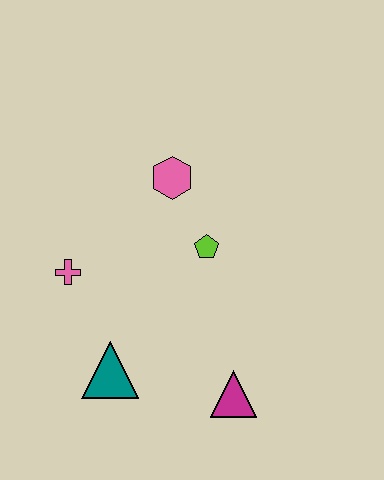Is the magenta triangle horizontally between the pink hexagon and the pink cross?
No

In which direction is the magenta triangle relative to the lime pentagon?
The magenta triangle is below the lime pentagon.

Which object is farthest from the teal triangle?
The pink hexagon is farthest from the teal triangle.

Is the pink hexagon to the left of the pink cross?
No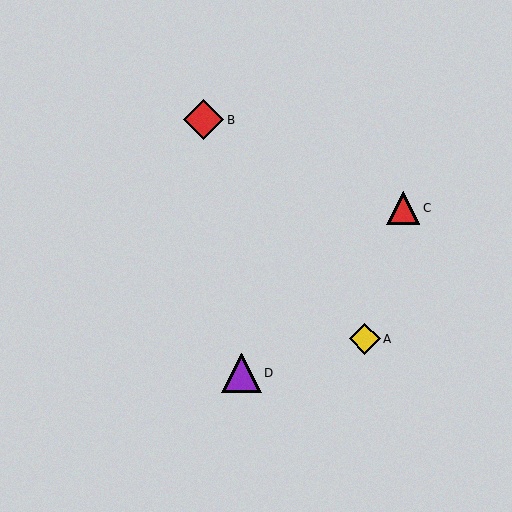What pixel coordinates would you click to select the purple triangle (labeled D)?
Click at (241, 373) to select the purple triangle D.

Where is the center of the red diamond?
The center of the red diamond is at (204, 120).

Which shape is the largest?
The red diamond (labeled B) is the largest.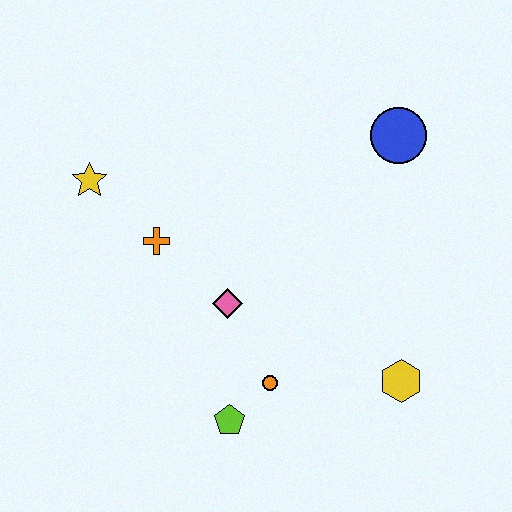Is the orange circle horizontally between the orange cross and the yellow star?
No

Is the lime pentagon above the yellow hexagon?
No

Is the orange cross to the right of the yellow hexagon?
No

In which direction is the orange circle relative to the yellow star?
The orange circle is below the yellow star.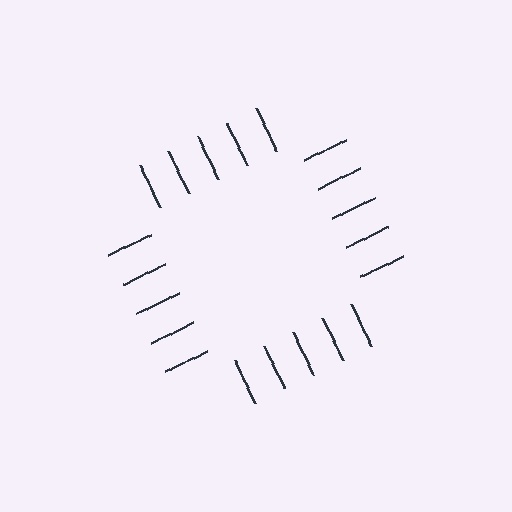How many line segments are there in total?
20 — 5 along each of the 4 edges.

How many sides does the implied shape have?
4 sides — the line-ends trace a square.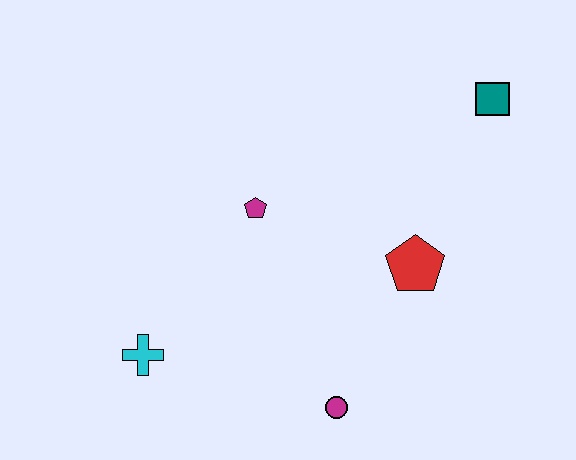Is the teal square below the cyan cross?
No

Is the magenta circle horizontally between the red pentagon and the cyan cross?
Yes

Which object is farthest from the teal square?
The cyan cross is farthest from the teal square.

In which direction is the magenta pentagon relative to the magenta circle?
The magenta pentagon is above the magenta circle.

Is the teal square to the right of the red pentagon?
Yes